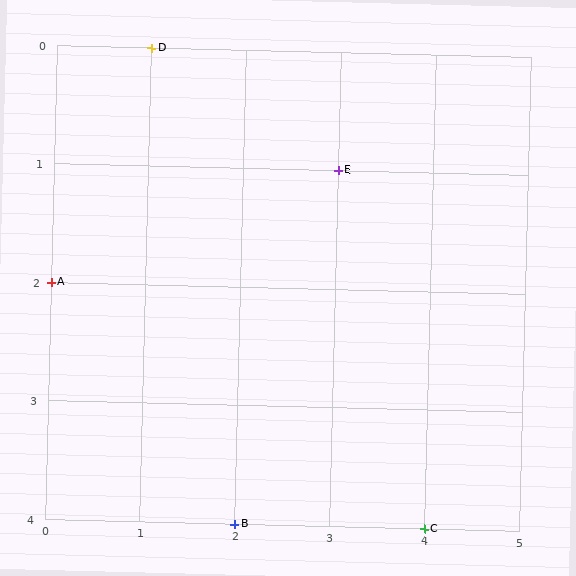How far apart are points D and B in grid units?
Points D and B are 1 column and 4 rows apart (about 4.1 grid units diagonally).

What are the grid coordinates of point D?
Point D is at grid coordinates (1, 0).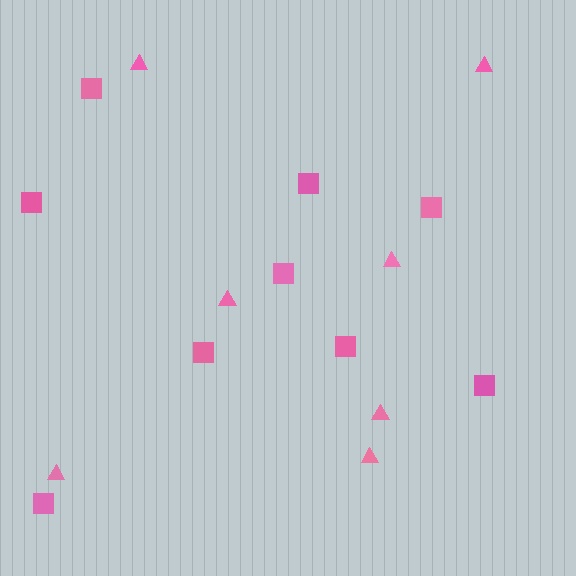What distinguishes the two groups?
There are 2 groups: one group of triangles (7) and one group of squares (9).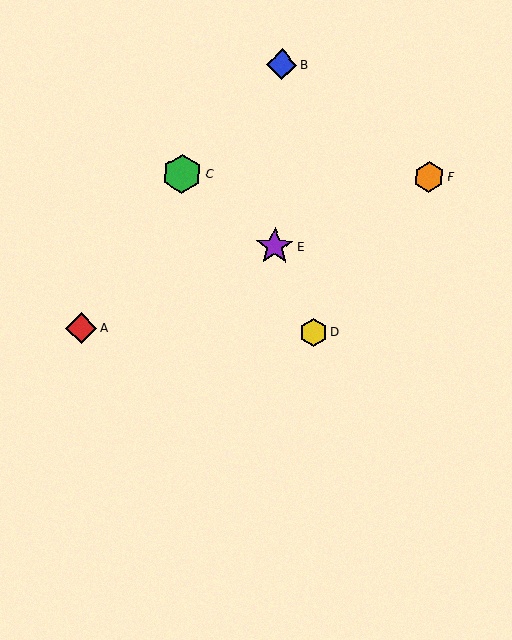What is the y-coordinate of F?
Object F is at y≈177.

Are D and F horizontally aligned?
No, D is at y≈332 and F is at y≈177.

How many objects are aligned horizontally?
2 objects (A, D) are aligned horizontally.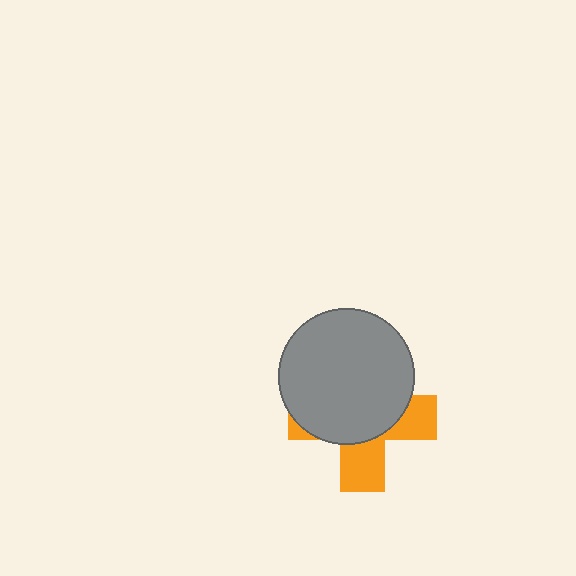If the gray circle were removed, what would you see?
You would see the complete orange cross.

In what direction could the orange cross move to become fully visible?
The orange cross could move down. That would shift it out from behind the gray circle entirely.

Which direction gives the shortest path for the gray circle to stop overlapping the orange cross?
Moving up gives the shortest separation.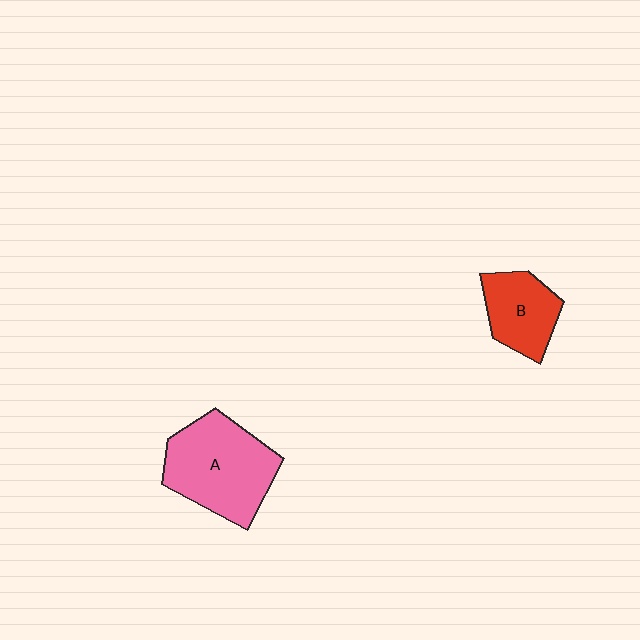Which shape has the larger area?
Shape A (pink).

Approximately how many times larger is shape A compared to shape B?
Approximately 1.7 times.